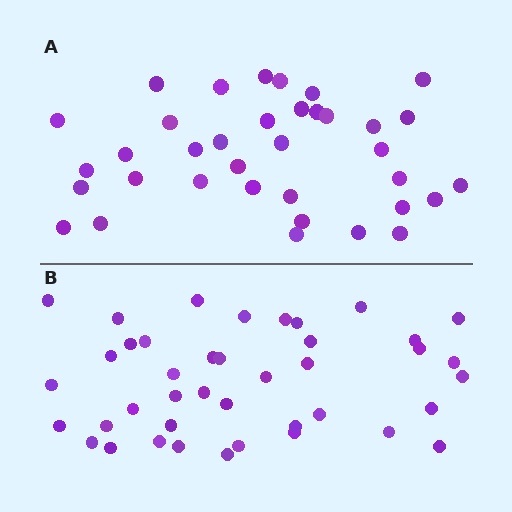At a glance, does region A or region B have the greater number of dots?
Region B (the bottom region) has more dots.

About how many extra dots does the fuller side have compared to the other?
Region B has about 5 more dots than region A.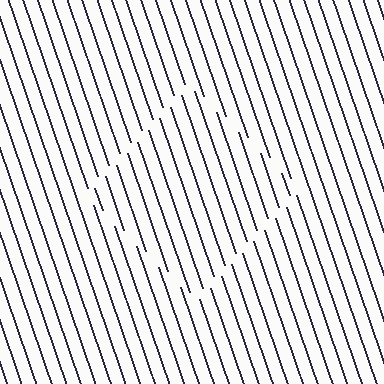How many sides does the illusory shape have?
4 sides — the line-ends trace a square.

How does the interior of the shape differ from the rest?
The interior of the shape contains the same grating, shifted by half a period — the contour is defined by the phase discontinuity where line-ends from the inner and outer gratings abut.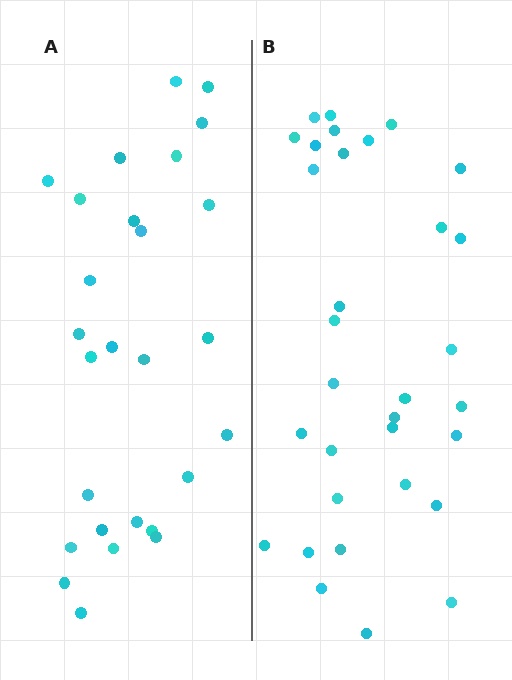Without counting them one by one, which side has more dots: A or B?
Region B (the right region) has more dots.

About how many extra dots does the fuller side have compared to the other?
Region B has about 5 more dots than region A.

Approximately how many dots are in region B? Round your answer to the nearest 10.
About 30 dots. (The exact count is 32, which rounds to 30.)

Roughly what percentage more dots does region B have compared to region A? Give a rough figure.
About 20% more.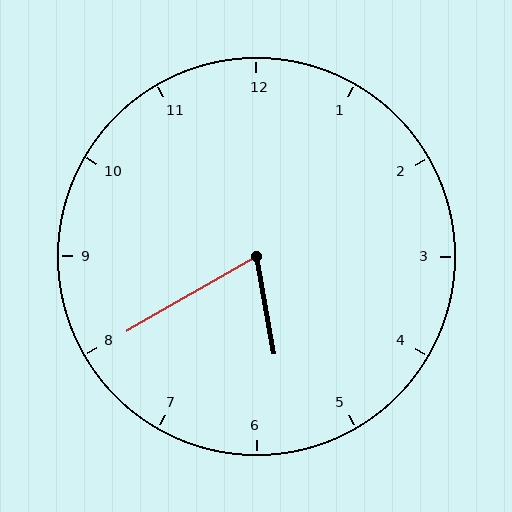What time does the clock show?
5:40.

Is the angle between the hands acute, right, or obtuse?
It is acute.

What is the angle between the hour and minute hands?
Approximately 70 degrees.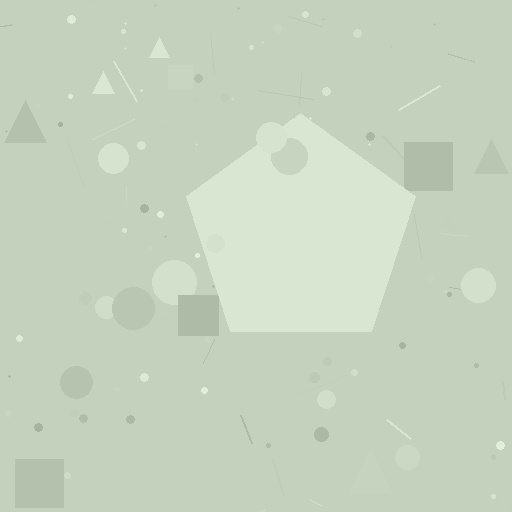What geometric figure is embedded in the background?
A pentagon is embedded in the background.